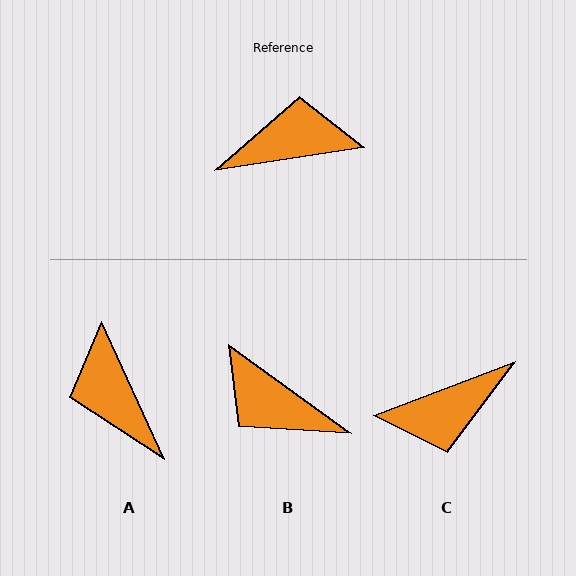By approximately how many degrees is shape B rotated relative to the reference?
Approximately 135 degrees counter-clockwise.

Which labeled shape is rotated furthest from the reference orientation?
C, about 168 degrees away.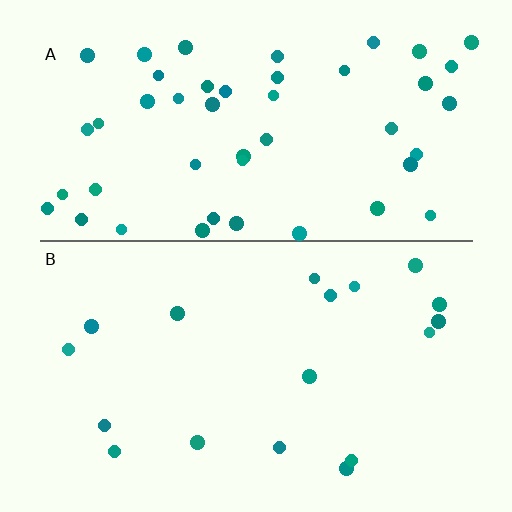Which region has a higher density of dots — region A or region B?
A (the top).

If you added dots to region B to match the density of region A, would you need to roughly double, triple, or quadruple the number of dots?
Approximately triple.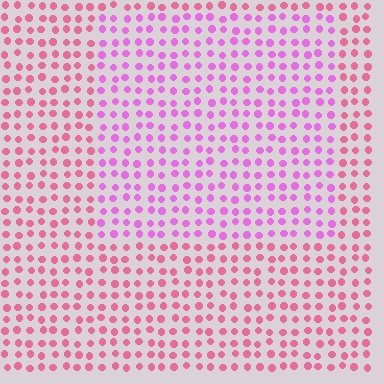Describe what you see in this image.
The image is filled with small pink elements in a uniform arrangement. A rectangle-shaped region is visible where the elements are tinted to a slightly different hue, forming a subtle color boundary.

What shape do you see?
I see a rectangle.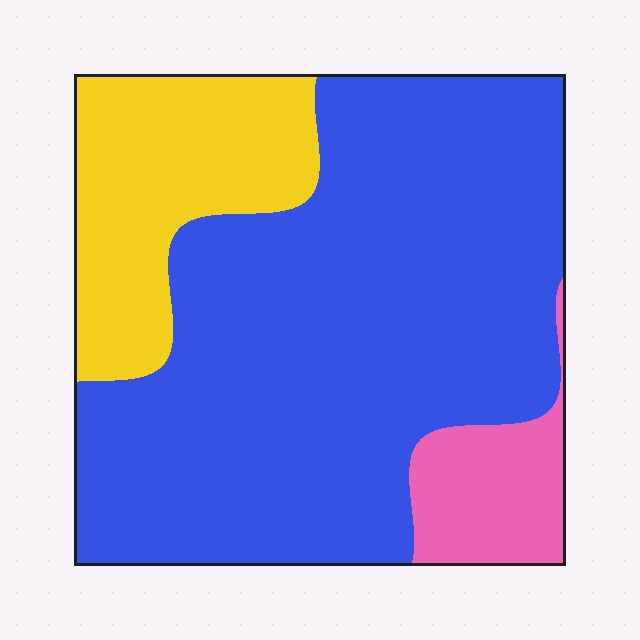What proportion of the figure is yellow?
Yellow takes up about one fifth (1/5) of the figure.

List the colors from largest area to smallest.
From largest to smallest: blue, yellow, pink.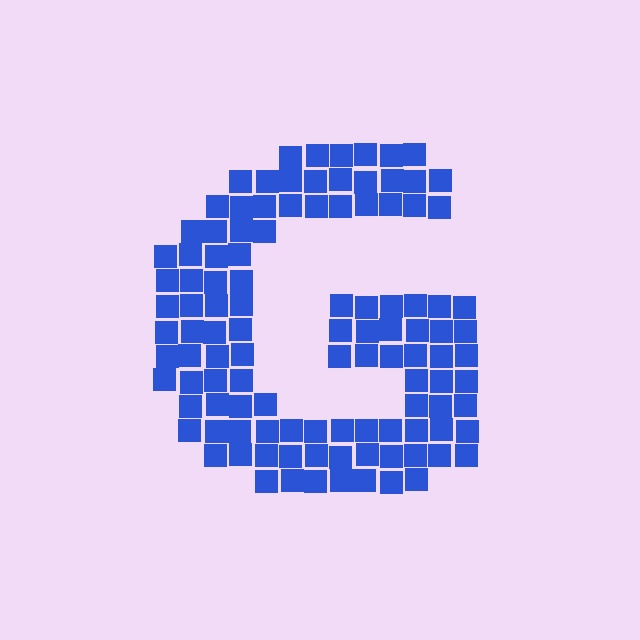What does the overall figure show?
The overall figure shows the letter G.